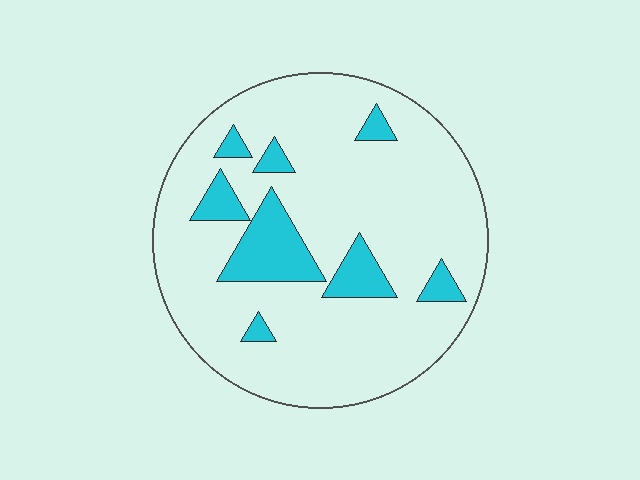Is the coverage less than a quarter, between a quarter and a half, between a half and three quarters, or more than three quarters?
Less than a quarter.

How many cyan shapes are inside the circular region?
8.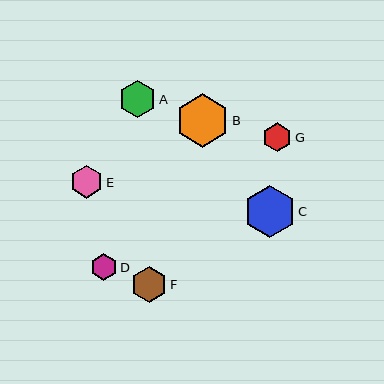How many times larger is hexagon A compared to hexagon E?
Hexagon A is approximately 1.1 times the size of hexagon E.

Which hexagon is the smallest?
Hexagon D is the smallest with a size of approximately 27 pixels.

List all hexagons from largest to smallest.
From largest to smallest: B, C, A, F, E, G, D.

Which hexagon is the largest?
Hexagon B is the largest with a size of approximately 53 pixels.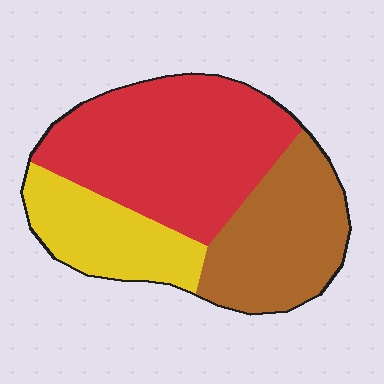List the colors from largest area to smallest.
From largest to smallest: red, brown, yellow.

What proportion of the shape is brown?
Brown takes up between a sixth and a third of the shape.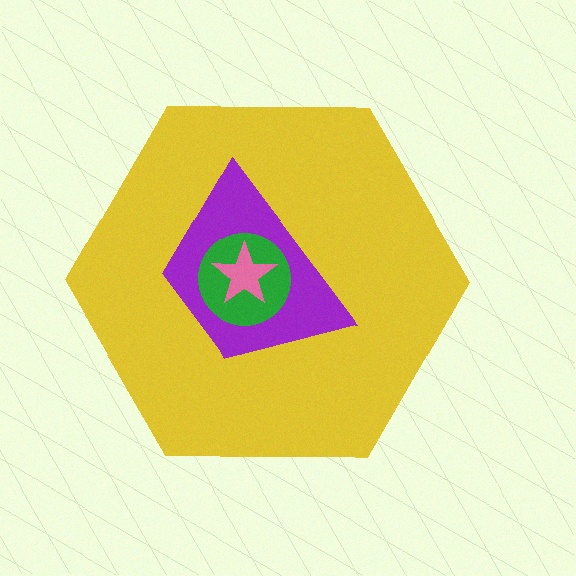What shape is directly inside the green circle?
The pink star.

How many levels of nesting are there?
4.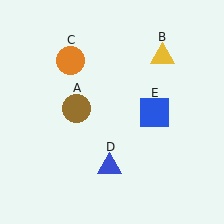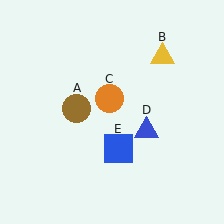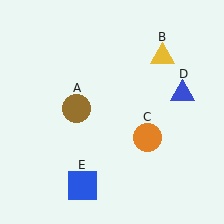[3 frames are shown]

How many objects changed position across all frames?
3 objects changed position: orange circle (object C), blue triangle (object D), blue square (object E).